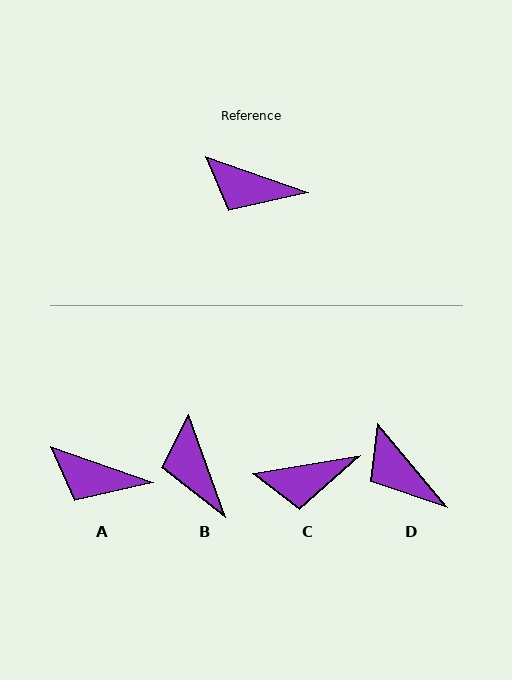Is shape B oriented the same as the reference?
No, it is off by about 51 degrees.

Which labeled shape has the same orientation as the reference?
A.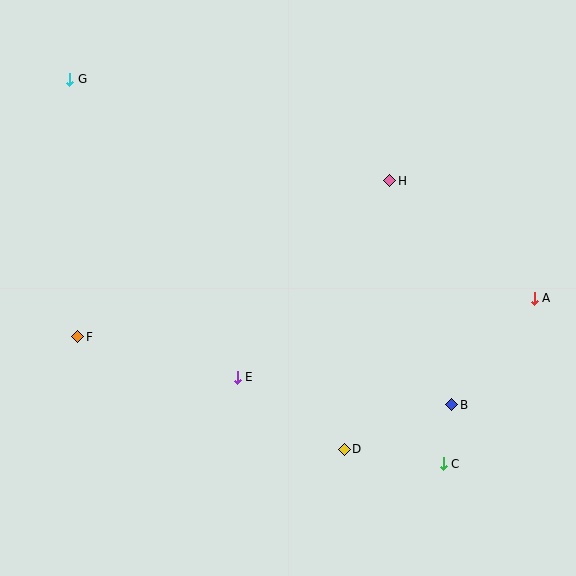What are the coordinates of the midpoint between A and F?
The midpoint between A and F is at (306, 318).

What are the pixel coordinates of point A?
Point A is at (534, 298).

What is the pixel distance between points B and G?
The distance between B and G is 502 pixels.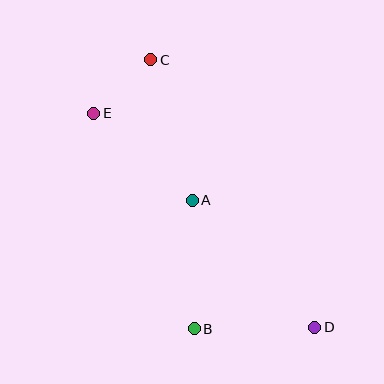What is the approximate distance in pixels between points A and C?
The distance between A and C is approximately 147 pixels.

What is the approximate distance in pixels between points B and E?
The distance between B and E is approximately 238 pixels.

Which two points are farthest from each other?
Points C and D are farthest from each other.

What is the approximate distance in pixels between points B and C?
The distance between B and C is approximately 273 pixels.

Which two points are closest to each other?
Points C and E are closest to each other.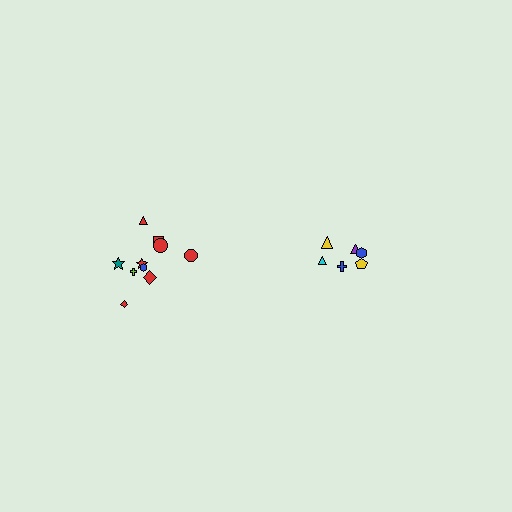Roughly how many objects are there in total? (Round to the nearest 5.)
Roughly 15 objects in total.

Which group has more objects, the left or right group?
The left group.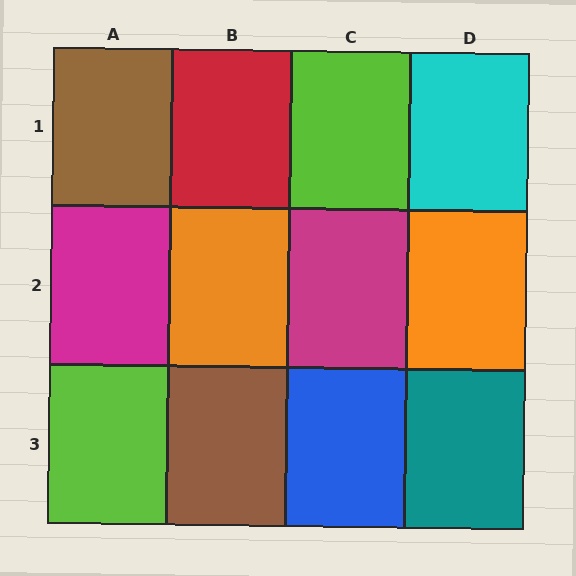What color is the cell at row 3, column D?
Teal.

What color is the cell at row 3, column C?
Blue.